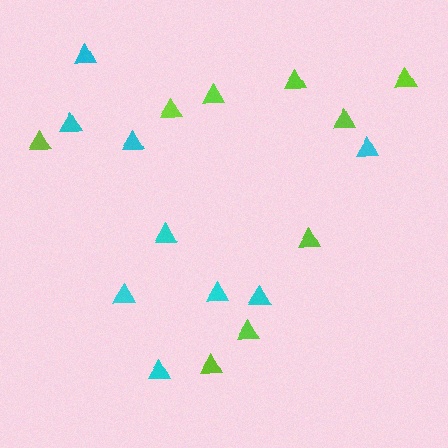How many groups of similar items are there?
There are 2 groups: one group of lime triangles (9) and one group of cyan triangles (9).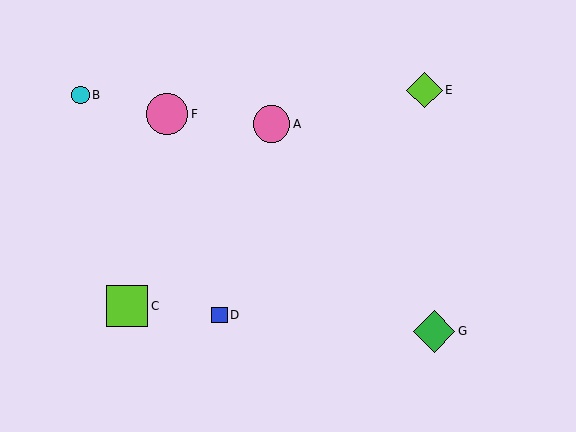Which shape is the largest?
The green diamond (labeled G) is the largest.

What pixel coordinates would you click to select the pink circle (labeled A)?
Click at (272, 124) to select the pink circle A.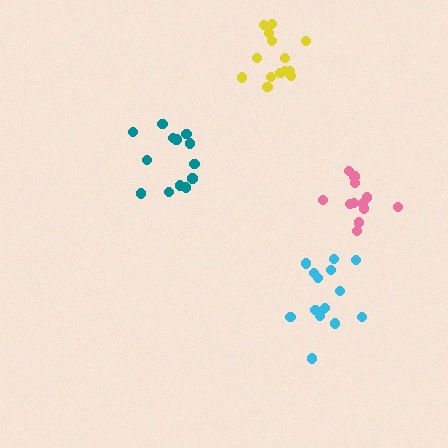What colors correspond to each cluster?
The clusters are colored: yellow, cyan, teal, pink.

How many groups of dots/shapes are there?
There are 4 groups.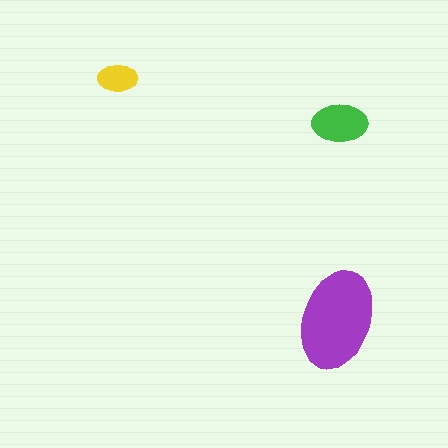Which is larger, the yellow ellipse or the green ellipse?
The green one.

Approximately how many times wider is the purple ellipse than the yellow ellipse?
About 2.5 times wider.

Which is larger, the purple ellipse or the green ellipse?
The purple one.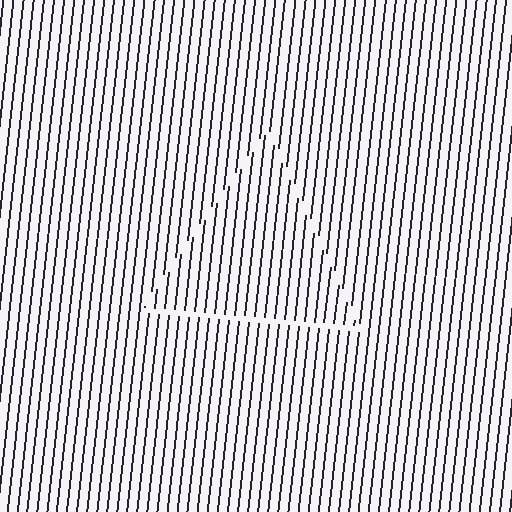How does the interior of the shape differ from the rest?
The interior of the shape contains the same grating, shifted by half a period — the contour is defined by the phase discontinuity where line-ends from the inner and outer gratings abut.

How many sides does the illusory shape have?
3 sides — the line-ends trace a triangle.